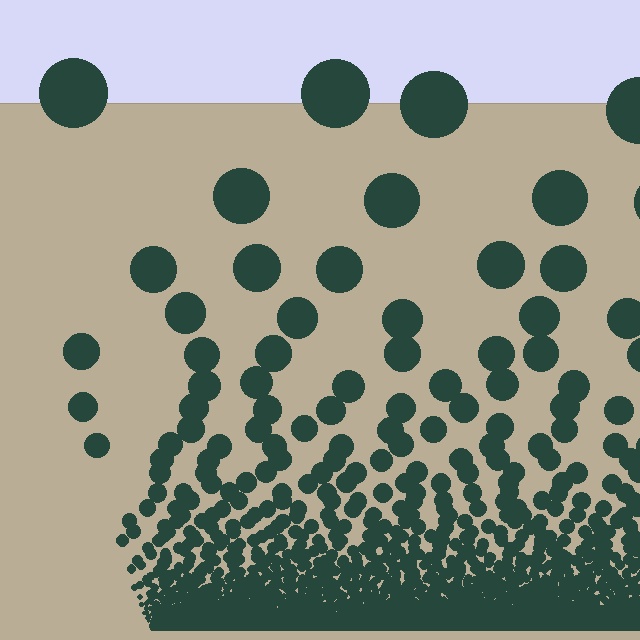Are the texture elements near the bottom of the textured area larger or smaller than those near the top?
Smaller. The gradient is inverted — elements near the bottom are smaller and denser.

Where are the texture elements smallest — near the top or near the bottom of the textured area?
Near the bottom.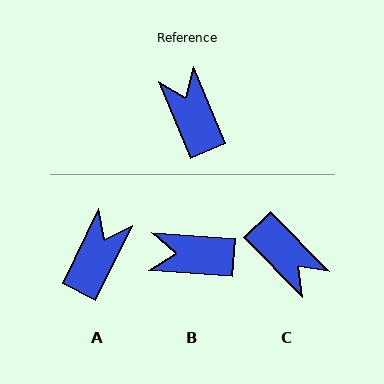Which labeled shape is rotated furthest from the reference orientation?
C, about 158 degrees away.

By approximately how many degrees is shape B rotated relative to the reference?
Approximately 63 degrees counter-clockwise.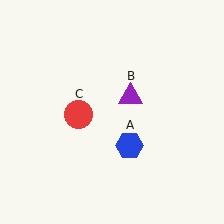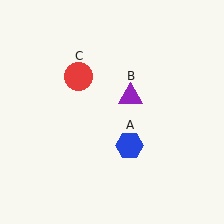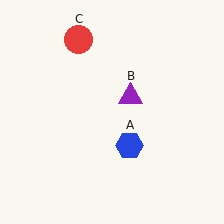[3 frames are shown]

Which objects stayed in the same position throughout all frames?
Blue hexagon (object A) and purple triangle (object B) remained stationary.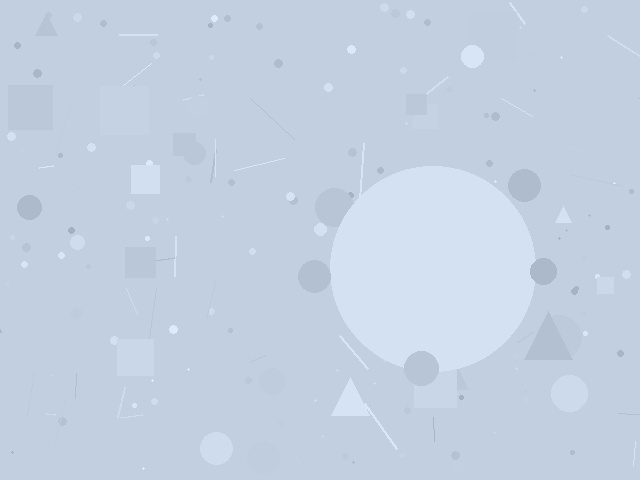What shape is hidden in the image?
A circle is hidden in the image.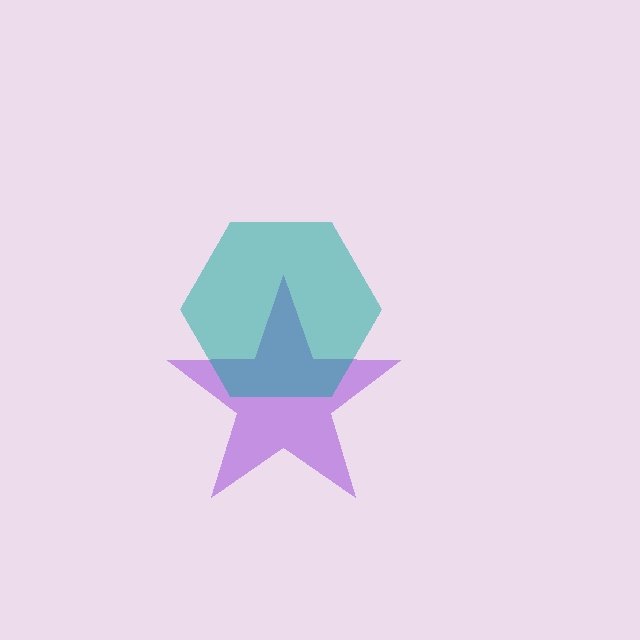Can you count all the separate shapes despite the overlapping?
Yes, there are 2 separate shapes.